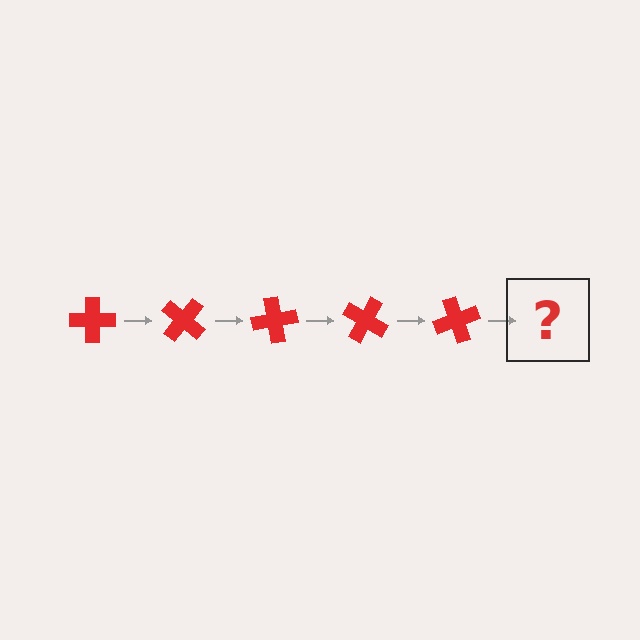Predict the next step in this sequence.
The next step is a red cross rotated 200 degrees.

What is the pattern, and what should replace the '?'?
The pattern is that the cross rotates 40 degrees each step. The '?' should be a red cross rotated 200 degrees.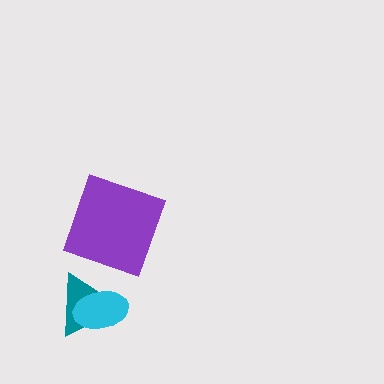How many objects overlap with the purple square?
0 objects overlap with the purple square.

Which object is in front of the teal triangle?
The cyan ellipse is in front of the teal triangle.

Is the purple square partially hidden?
No, no other shape covers it.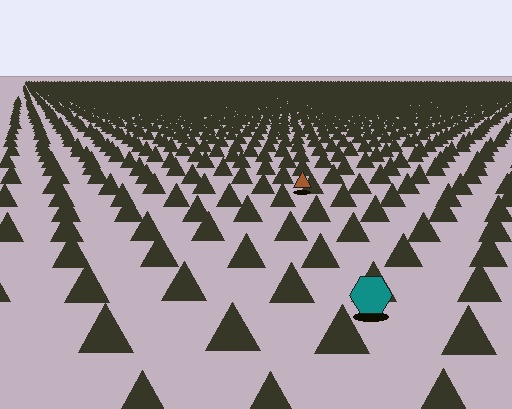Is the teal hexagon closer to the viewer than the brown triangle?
Yes. The teal hexagon is closer — you can tell from the texture gradient: the ground texture is coarser near it.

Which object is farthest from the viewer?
The brown triangle is farthest from the viewer. It appears smaller and the ground texture around it is denser.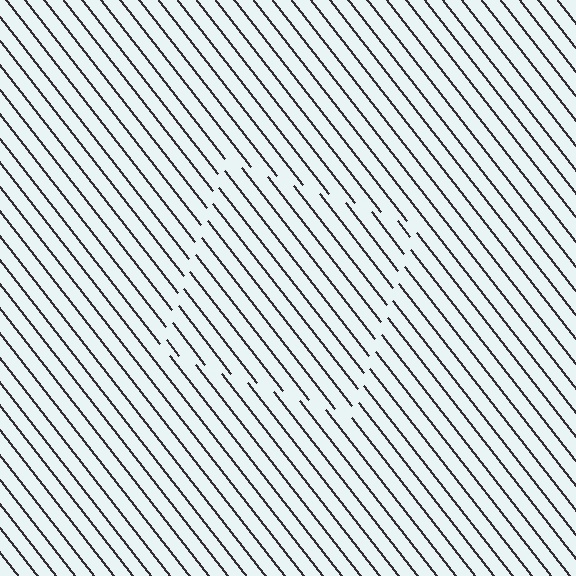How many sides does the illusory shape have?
4 sides — the line-ends trace a square.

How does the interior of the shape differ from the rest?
The interior of the shape contains the same grating, shifted by half a period — the contour is defined by the phase discontinuity where line-ends from the inner and outer gratings abut.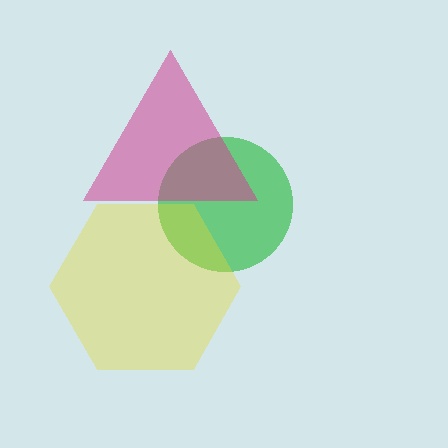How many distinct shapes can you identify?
There are 3 distinct shapes: a green circle, a magenta triangle, a yellow hexagon.